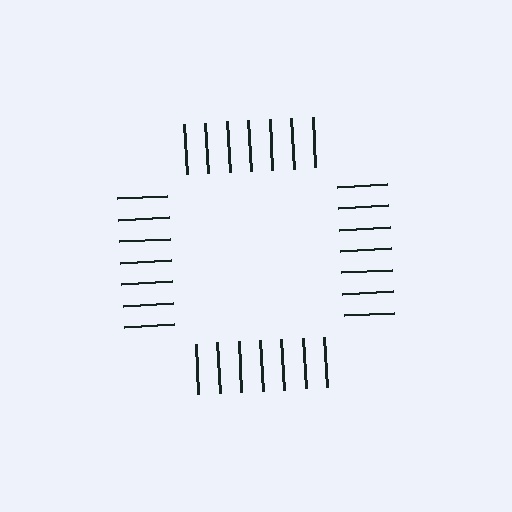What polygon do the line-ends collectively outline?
An illusory square — the line segments terminate on its edges but no continuous stroke is drawn.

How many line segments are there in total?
28 — 7 along each of the 4 edges.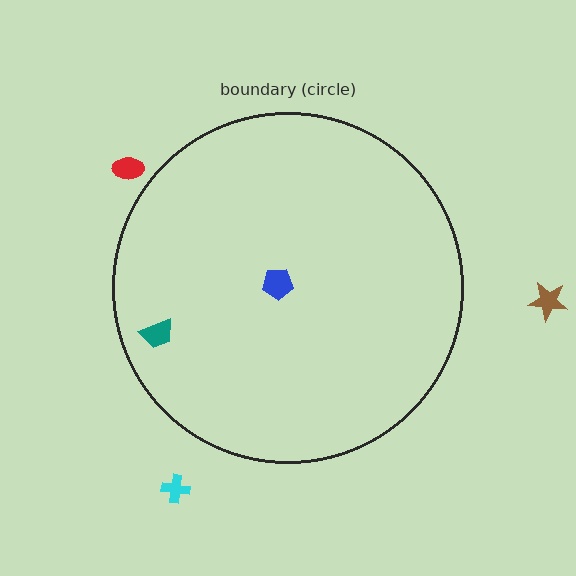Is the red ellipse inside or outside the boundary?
Outside.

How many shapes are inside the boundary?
2 inside, 3 outside.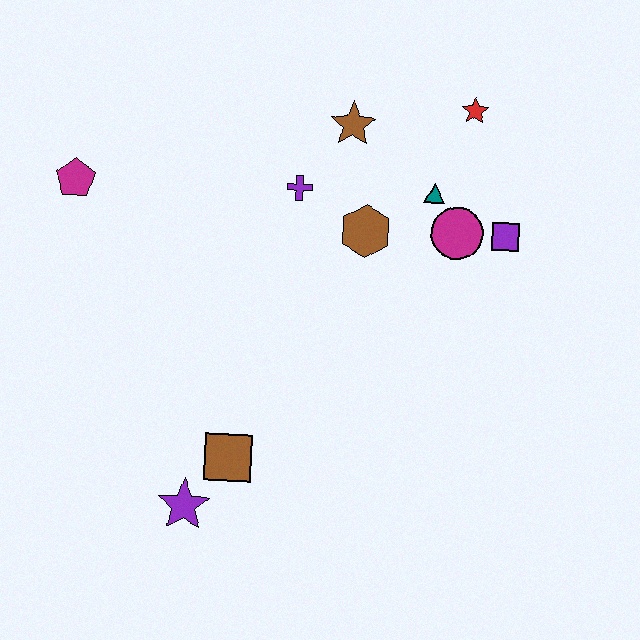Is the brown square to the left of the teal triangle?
Yes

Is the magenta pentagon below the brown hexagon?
No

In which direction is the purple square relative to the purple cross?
The purple square is to the right of the purple cross.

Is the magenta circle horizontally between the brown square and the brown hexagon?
No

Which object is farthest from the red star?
The purple star is farthest from the red star.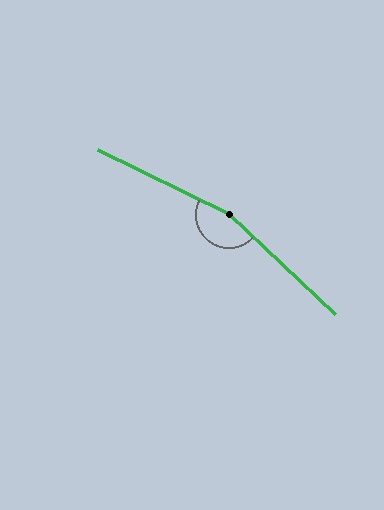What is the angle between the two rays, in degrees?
Approximately 163 degrees.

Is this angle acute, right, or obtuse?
It is obtuse.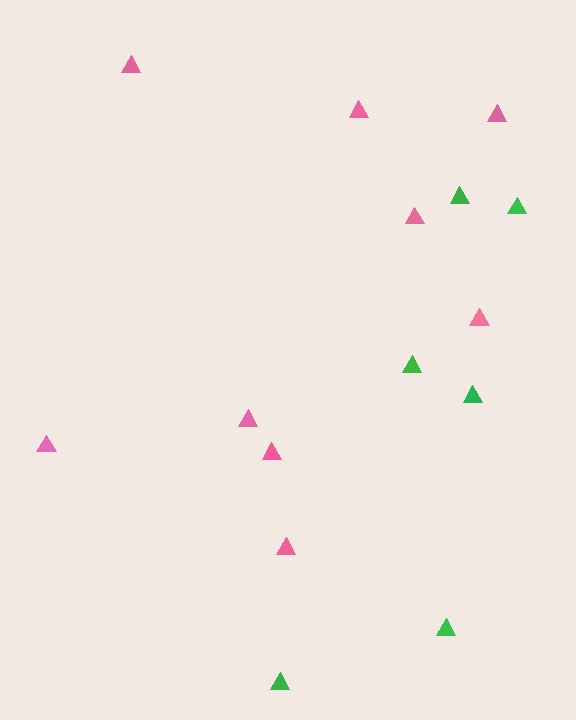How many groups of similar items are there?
There are 2 groups: one group of green triangles (6) and one group of pink triangles (9).